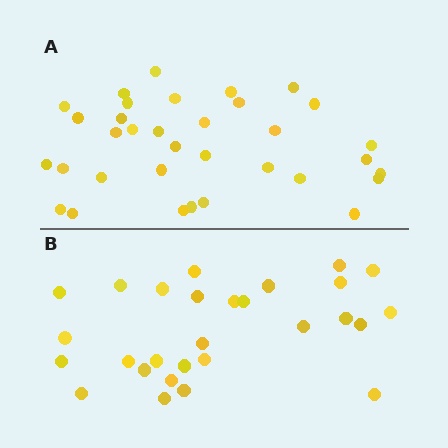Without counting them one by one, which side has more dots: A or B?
Region A (the top region) has more dots.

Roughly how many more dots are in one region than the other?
Region A has about 6 more dots than region B.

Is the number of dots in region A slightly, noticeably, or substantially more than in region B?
Region A has only slightly more — the two regions are fairly close. The ratio is roughly 1.2 to 1.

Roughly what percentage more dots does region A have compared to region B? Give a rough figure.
About 20% more.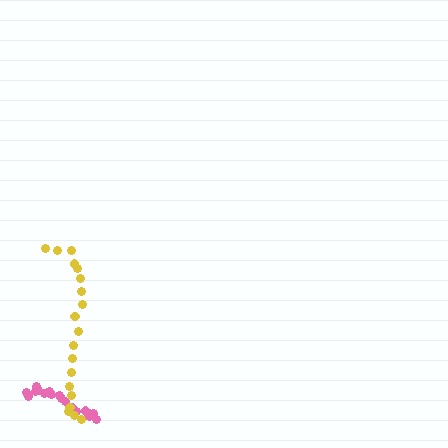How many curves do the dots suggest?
There are 2 distinct paths.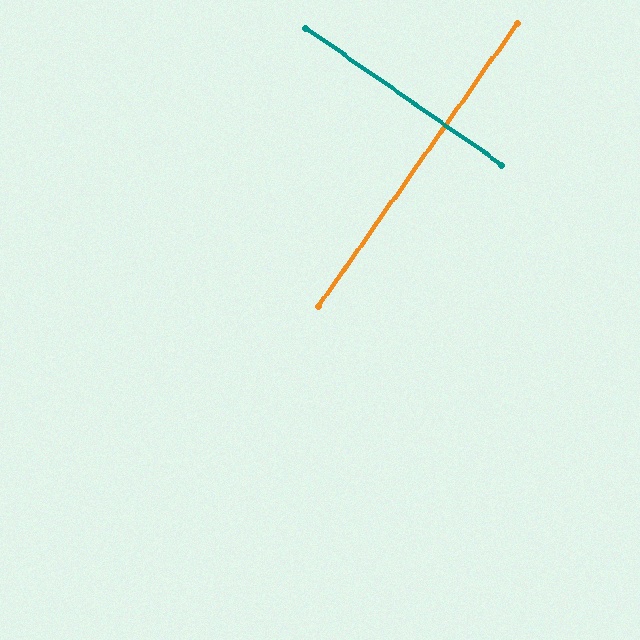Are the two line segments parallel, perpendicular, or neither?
Perpendicular — they meet at approximately 90°.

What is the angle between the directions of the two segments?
Approximately 90 degrees.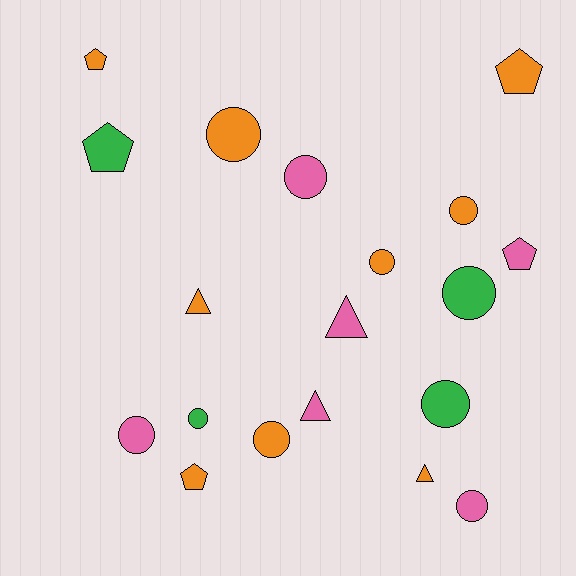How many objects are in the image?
There are 19 objects.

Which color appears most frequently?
Orange, with 9 objects.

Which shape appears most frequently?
Circle, with 10 objects.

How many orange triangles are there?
There are 2 orange triangles.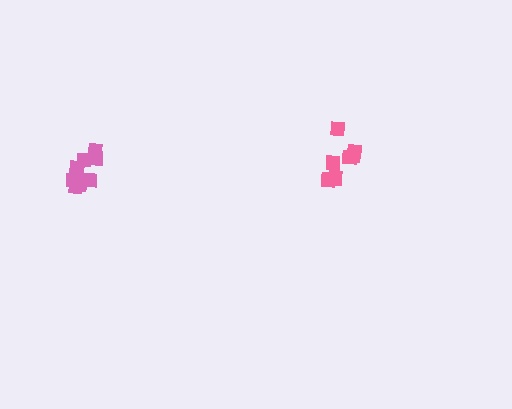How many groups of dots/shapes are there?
There are 2 groups.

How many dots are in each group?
Group 1: 7 dots, Group 2: 9 dots (16 total).